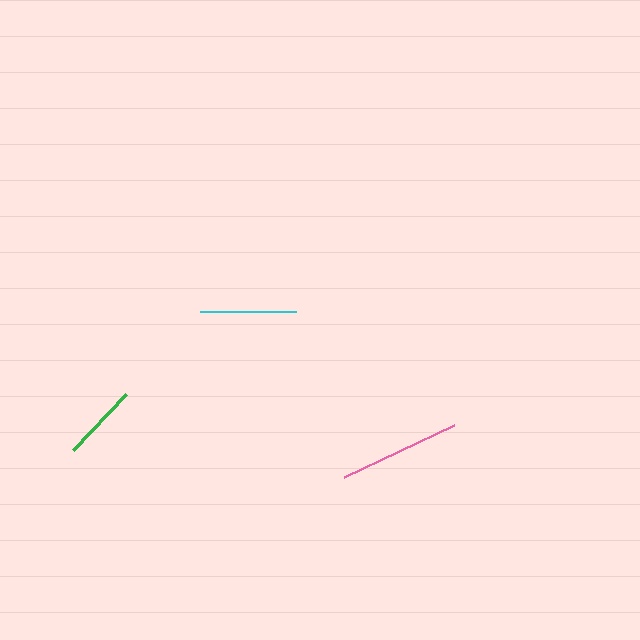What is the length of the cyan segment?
The cyan segment is approximately 96 pixels long.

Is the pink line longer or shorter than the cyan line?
The pink line is longer than the cyan line.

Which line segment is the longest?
The pink line is the longest at approximately 121 pixels.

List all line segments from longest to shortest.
From longest to shortest: pink, cyan, green.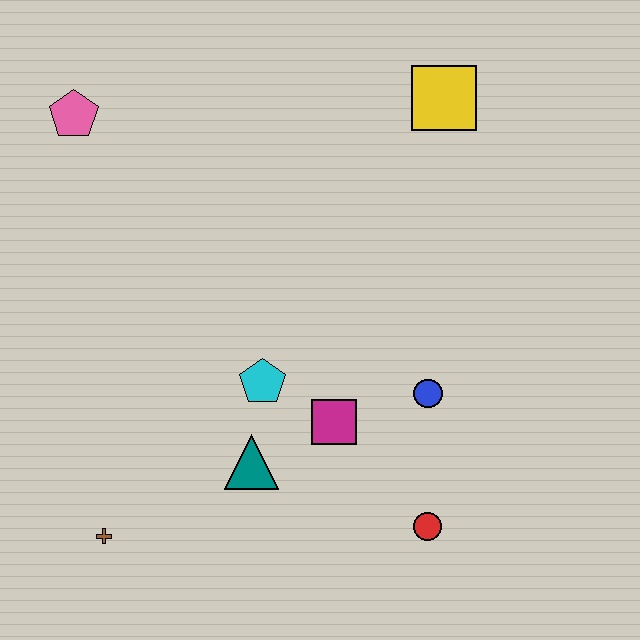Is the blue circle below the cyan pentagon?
Yes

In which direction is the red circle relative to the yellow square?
The red circle is below the yellow square.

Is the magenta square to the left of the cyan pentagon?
No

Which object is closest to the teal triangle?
The cyan pentagon is closest to the teal triangle.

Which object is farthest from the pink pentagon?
The red circle is farthest from the pink pentagon.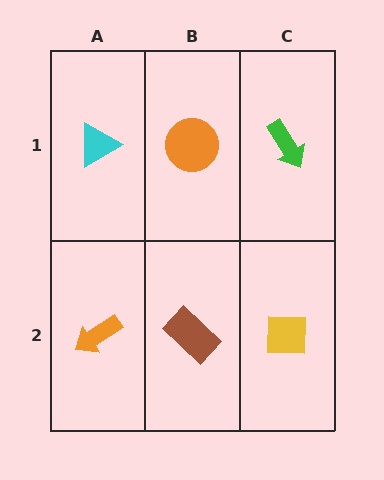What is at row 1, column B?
An orange circle.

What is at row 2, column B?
A brown rectangle.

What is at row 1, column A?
A cyan triangle.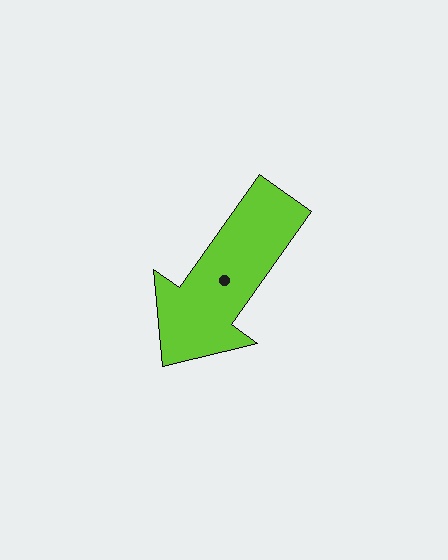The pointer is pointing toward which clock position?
Roughly 7 o'clock.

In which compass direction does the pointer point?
Southwest.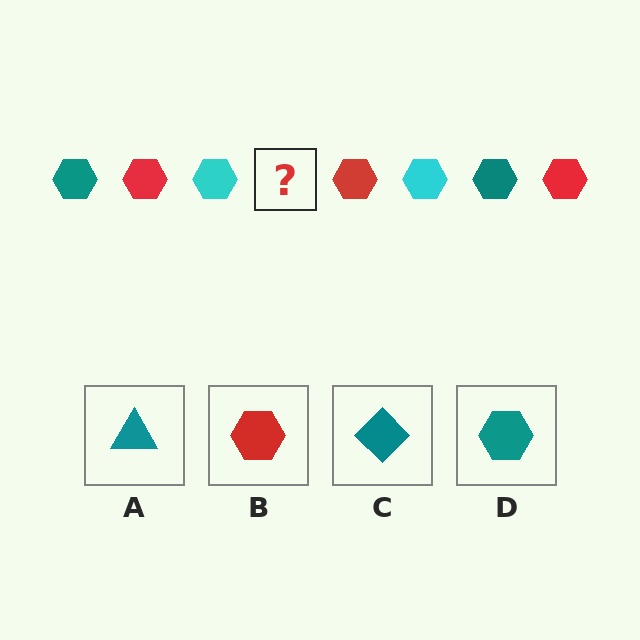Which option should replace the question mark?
Option D.